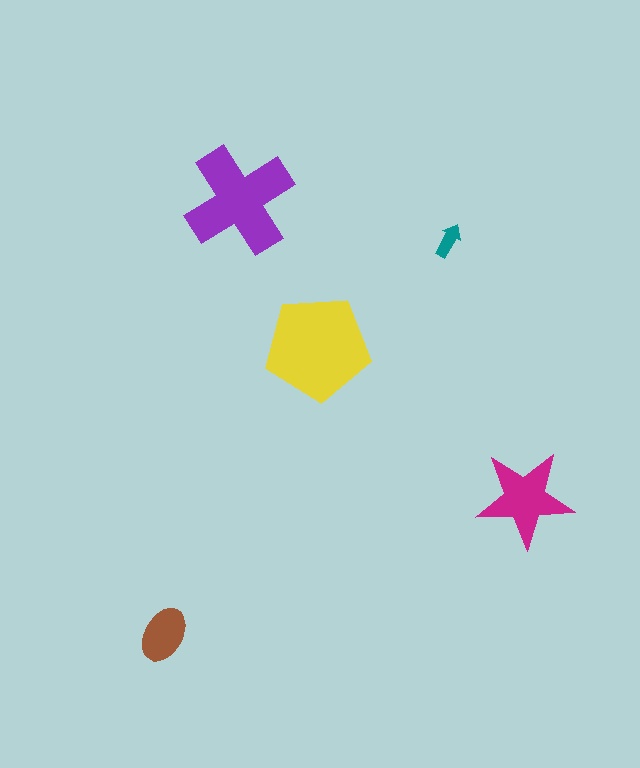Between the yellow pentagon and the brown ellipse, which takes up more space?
The yellow pentagon.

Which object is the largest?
The yellow pentagon.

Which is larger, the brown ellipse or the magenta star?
The magenta star.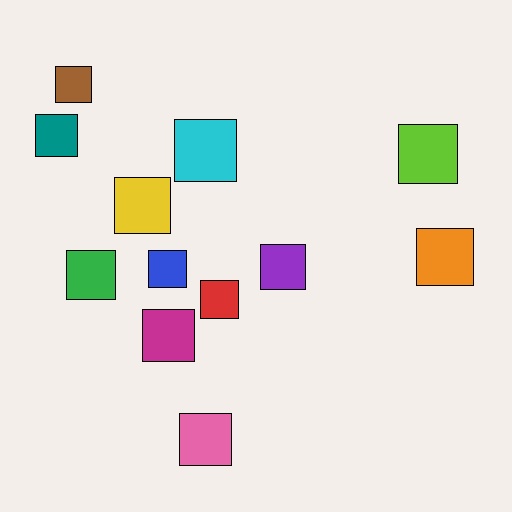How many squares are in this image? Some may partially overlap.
There are 12 squares.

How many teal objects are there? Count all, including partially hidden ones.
There is 1 teal object.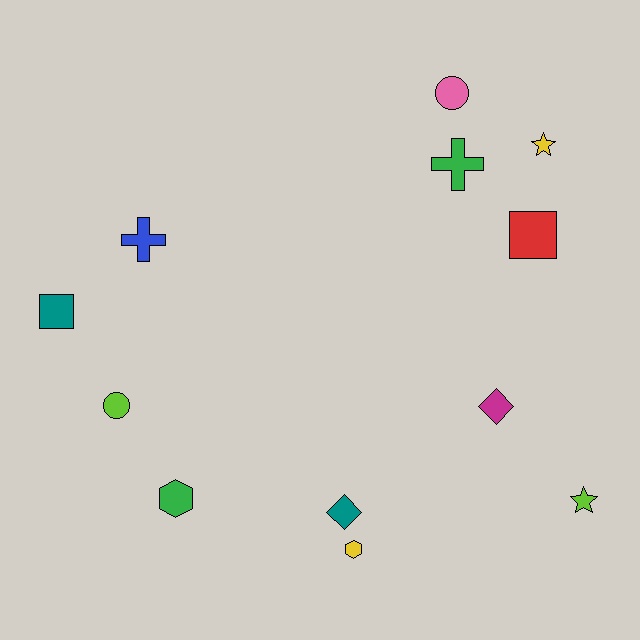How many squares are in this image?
There are 2 squares.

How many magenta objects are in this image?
There is 1 magenta object.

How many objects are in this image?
There are 12 objects.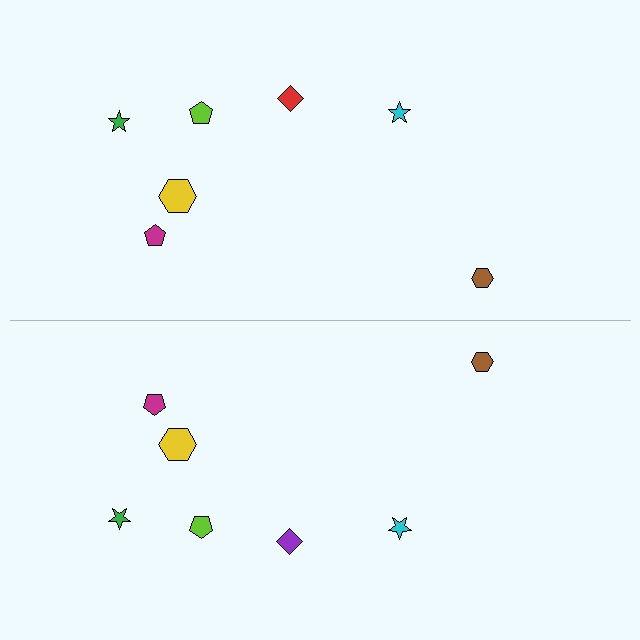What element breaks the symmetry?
The purple diamond on the bottom side breaks the symmetry — its mirror counterpart is red.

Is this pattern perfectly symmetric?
No, the pattern is not perfectly symmetric. The purple diamond on the bottom side breaks the symmetry — its mirror counterpart is red.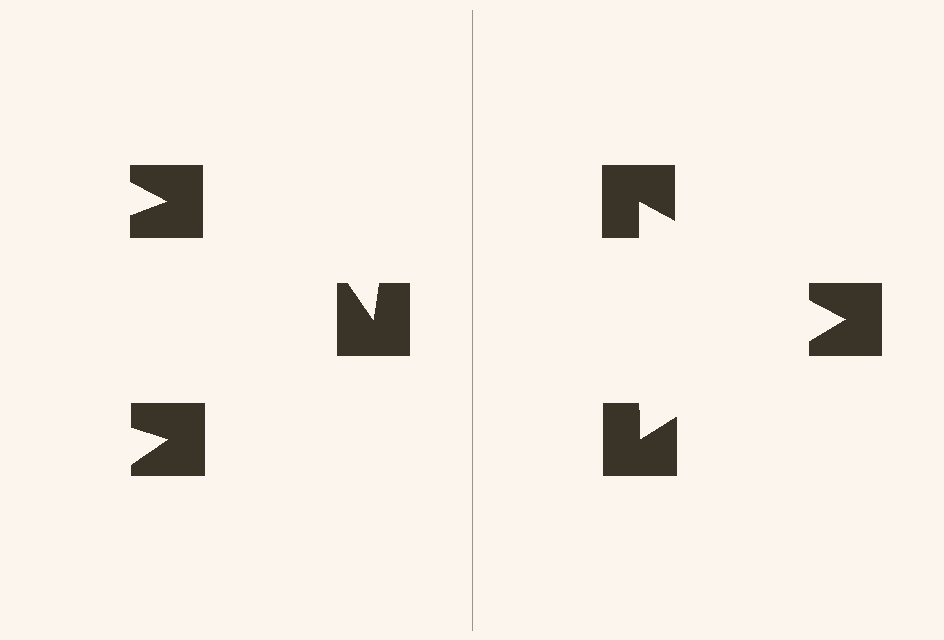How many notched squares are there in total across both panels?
6 — 3 on each side.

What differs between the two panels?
The notched squares are positioned identically on both sides; only the wedge orientations differ. On the right they align to a triangle; on the left they are misaligned.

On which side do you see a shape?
An illusory triangle appears on the right side. On the left side the wedge cuts are rotated, so no coherent shape forms.